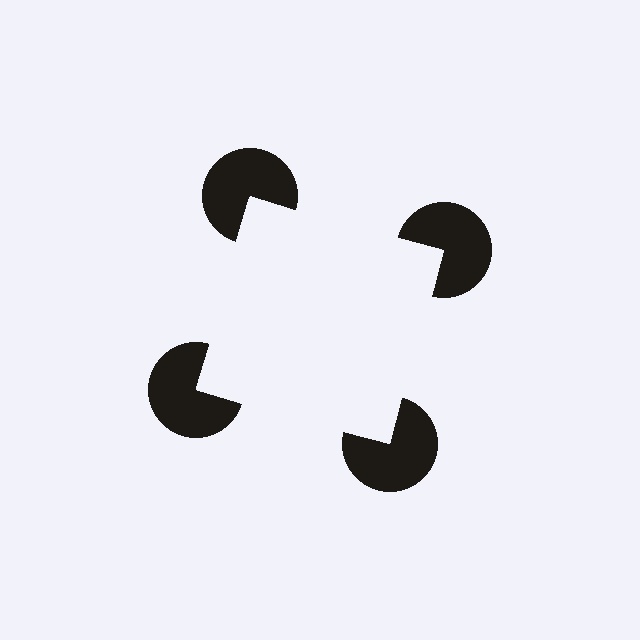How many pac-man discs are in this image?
There are 4 — one at each vertex of the illusory square.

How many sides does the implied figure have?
4 sides.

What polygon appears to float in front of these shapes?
An illusory square — its edges are inferred from the aligned wedge cuts in the pac-man discs, not physically drawn.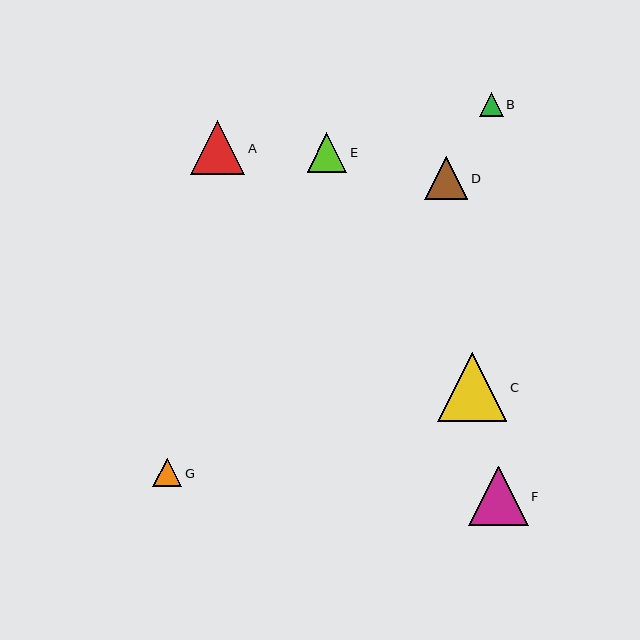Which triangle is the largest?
Triangle C is the largest with a size of approximately 69 pixels.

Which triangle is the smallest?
Triangle B is the smallest with a size of approximately 24 pixels.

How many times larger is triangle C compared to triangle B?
Triangle C is approximately 2.9 times the size of triangle B.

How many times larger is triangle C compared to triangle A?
Triangle C is approximately 1.3 times the size of triangle A.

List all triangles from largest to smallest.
From largest to smallest: C, F, A, D, E, G, B.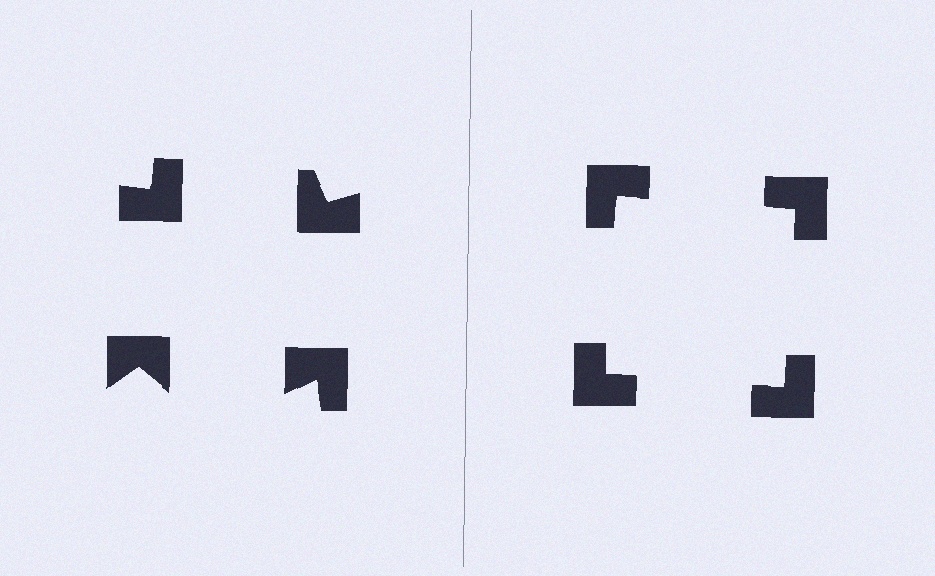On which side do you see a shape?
An illusory square appears on the right side. On the left side the wedge cuts are rotated, so no coherent shape forms.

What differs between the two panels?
The notched squares are positioned identically on both sides; only the wedge orientations differ. On the right they align to a square; on the left they are misaligned.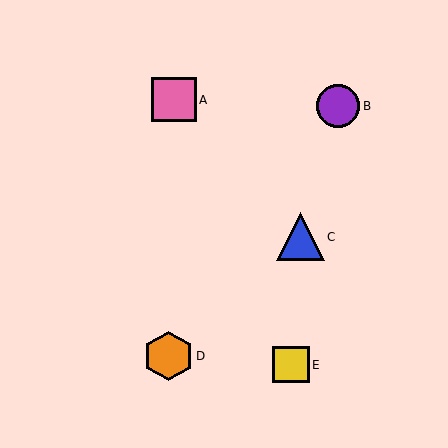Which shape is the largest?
The orange hexagon (labeled D) is the largest.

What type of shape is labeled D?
Shape D is an orange hexagon.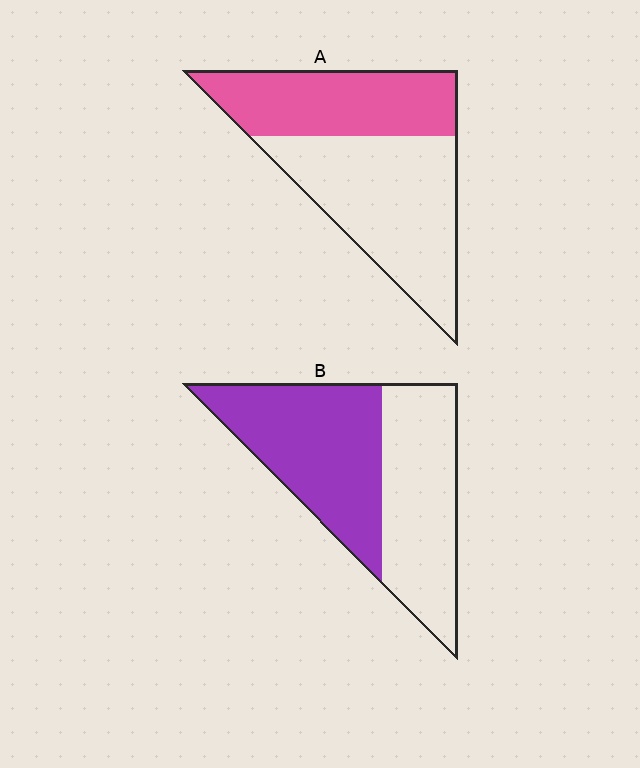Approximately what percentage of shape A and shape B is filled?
A is approximately 40% and B is approximately 55%.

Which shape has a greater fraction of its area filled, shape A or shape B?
Shape B.